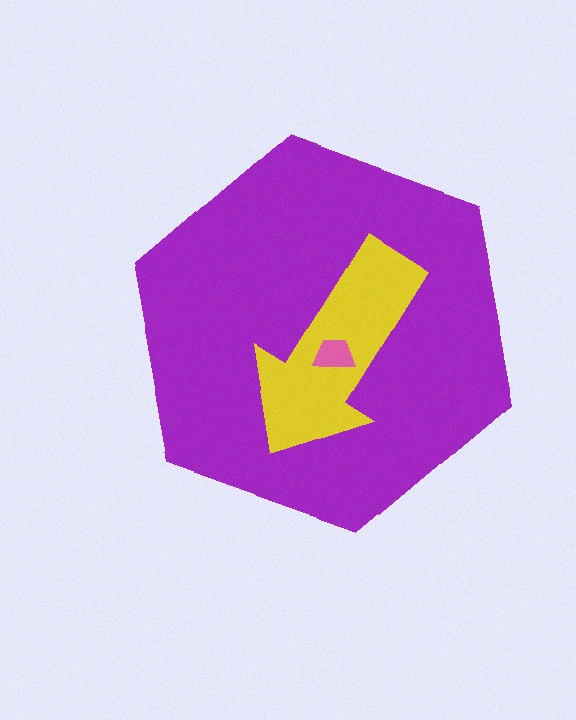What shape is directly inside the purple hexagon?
The yellow arrow.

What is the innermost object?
The pink trapezoid.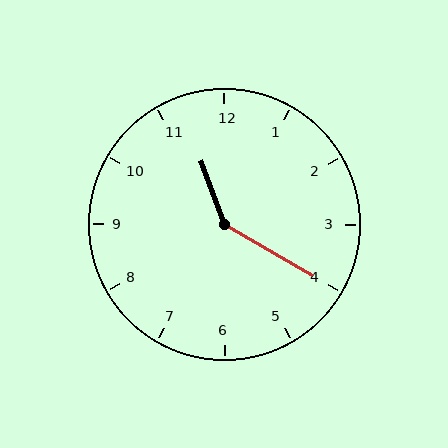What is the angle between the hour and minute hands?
Approximately 140 degrees.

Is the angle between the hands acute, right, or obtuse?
It is obtuse.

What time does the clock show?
11:20.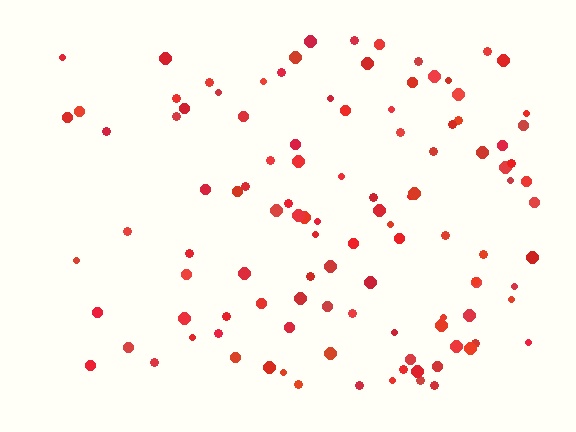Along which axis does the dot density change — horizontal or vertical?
Horizontal.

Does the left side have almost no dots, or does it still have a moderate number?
Still a moderate number, just noticeably fewer than the right.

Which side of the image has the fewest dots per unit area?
The left.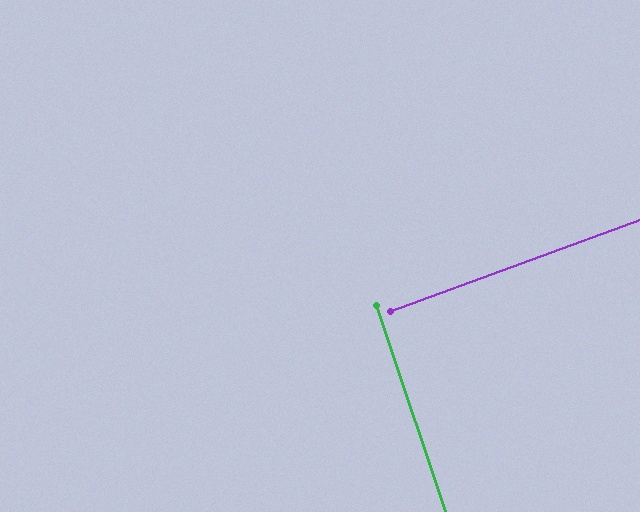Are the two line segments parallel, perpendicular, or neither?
Perpendicular — they meet at approximately 88°.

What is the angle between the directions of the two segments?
Approximately 88 degrees.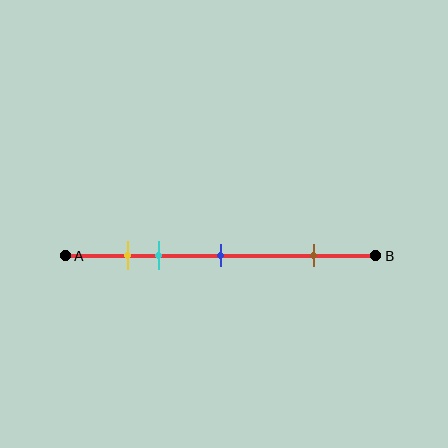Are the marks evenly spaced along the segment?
No, the marks are not evenly spaced.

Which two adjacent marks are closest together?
The yellow and cyan marks are the closest adjacent pair.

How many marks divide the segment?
There are 4 marks dividing the segment.